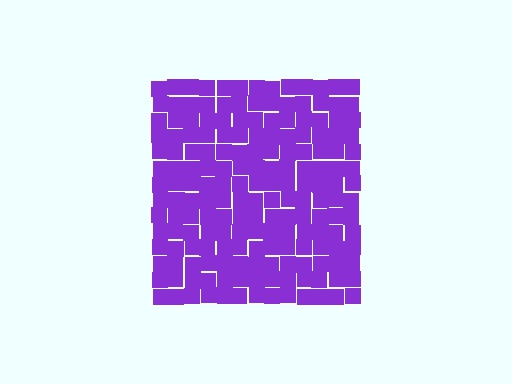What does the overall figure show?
The overall figure shows a square.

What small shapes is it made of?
It is made of small squares.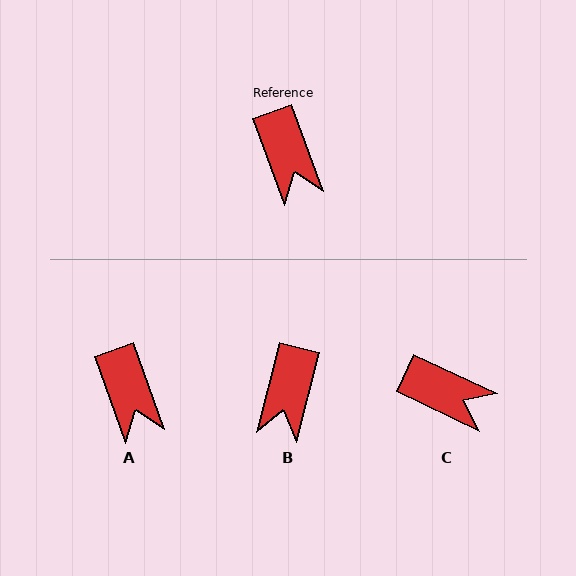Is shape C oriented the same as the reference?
No, it is off by about 45 degrees.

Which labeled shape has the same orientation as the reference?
A.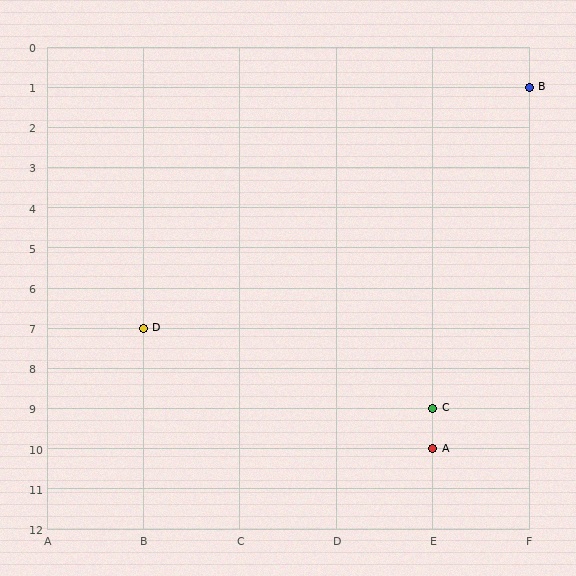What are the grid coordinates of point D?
Point D is at grid coordinates (B, 7).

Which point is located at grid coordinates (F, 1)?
Point B is at (F, 1).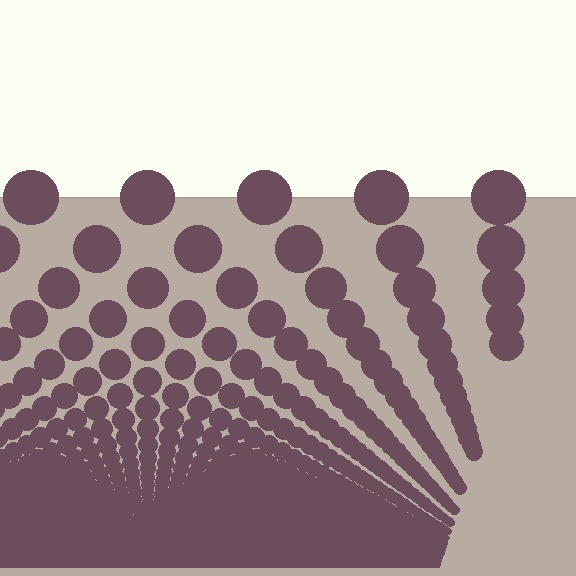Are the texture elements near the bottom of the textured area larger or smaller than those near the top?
Smaller. The gradient is inverted — elements near the bottom are smaller and denser.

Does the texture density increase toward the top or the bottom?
Density increases toward the bottom.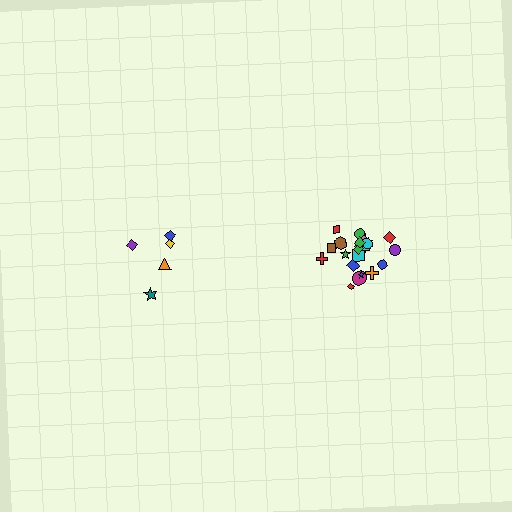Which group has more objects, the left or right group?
The right group.